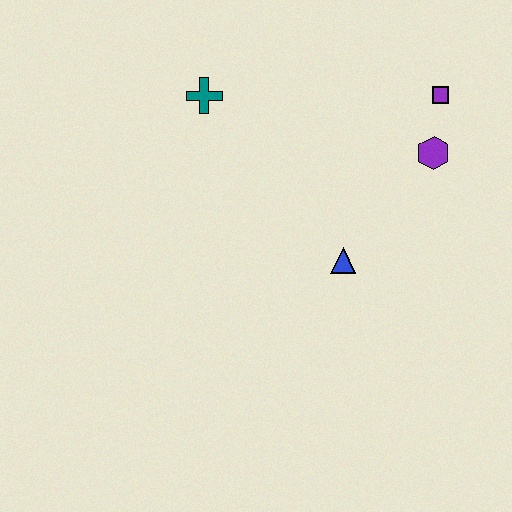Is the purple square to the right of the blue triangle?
Yes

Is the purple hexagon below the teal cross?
Yes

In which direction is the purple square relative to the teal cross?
The purple square is to the right of the teal cross.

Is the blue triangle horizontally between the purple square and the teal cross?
Yes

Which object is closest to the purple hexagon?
The purple square is closest to the purple hexagon.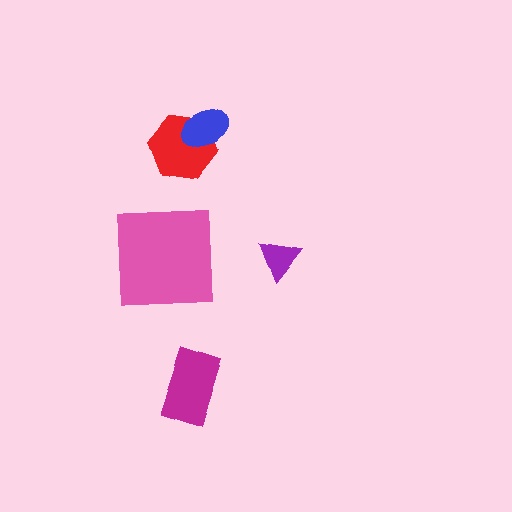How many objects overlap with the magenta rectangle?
0 objects overlap with the magenta rectangle.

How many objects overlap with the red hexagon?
1 object overlaps with the red hexagon.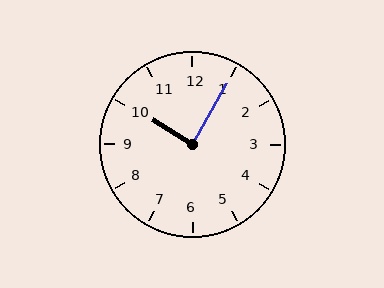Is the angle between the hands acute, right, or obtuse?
It is right.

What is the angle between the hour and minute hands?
Approximately 88 degrees.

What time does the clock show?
10:05.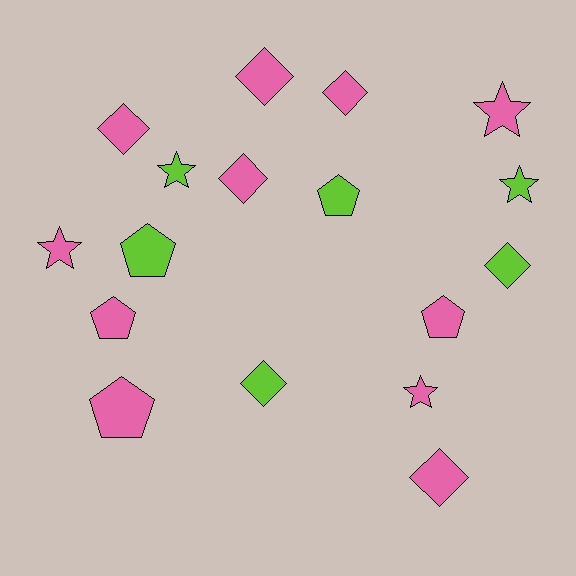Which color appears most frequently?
Pink, with 11 objects.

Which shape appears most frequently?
Diamond, with 7 objects.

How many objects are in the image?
There are 17 objects.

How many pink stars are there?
There are 3 pink stars.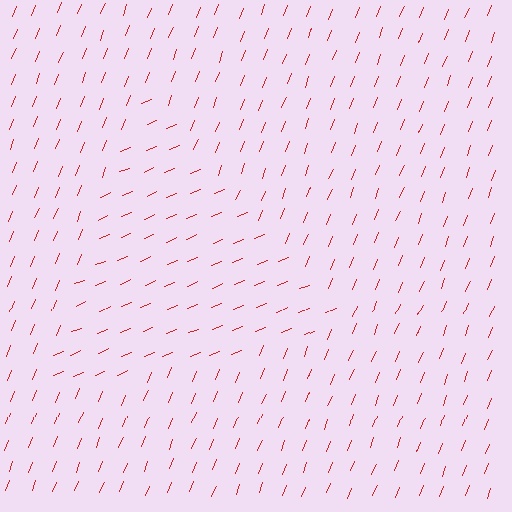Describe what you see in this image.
The image is filled with small red line segments. A triangle region in the image has lines oriented differently from the surrounding lines, creating a visible texture boundary.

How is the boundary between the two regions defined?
The boundary is defined purely by a change in line orientation (approximately 45 degrees difference). All lines are the same color and thickness.